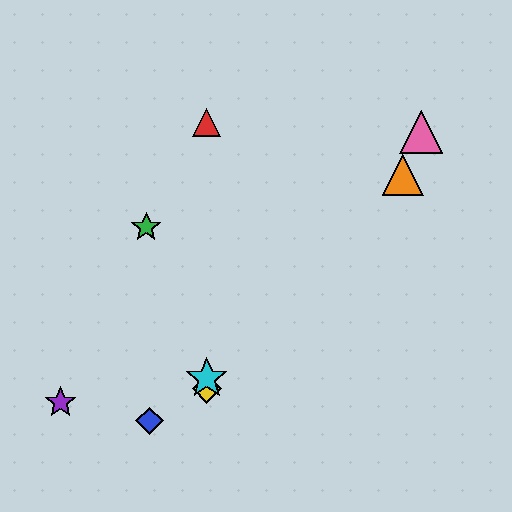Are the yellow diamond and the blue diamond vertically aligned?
No, the yellow diamond is at x≈207 and the blue diamond is at x≈150.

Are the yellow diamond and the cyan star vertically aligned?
Yes, both are at x≈207.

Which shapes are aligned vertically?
The red triangle, the yellow diamond, the cyan star are aligned vertically.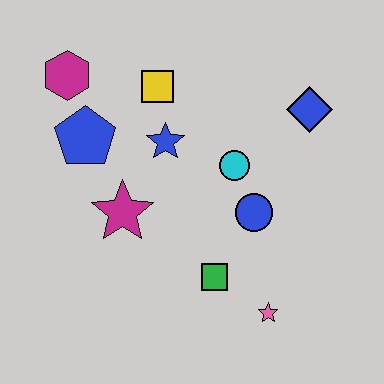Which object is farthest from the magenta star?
The blue diamond is farthest from the magenta star.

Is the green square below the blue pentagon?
Yes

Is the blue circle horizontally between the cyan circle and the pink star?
Yes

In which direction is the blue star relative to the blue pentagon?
The blue star is to the right of the blue pentagon.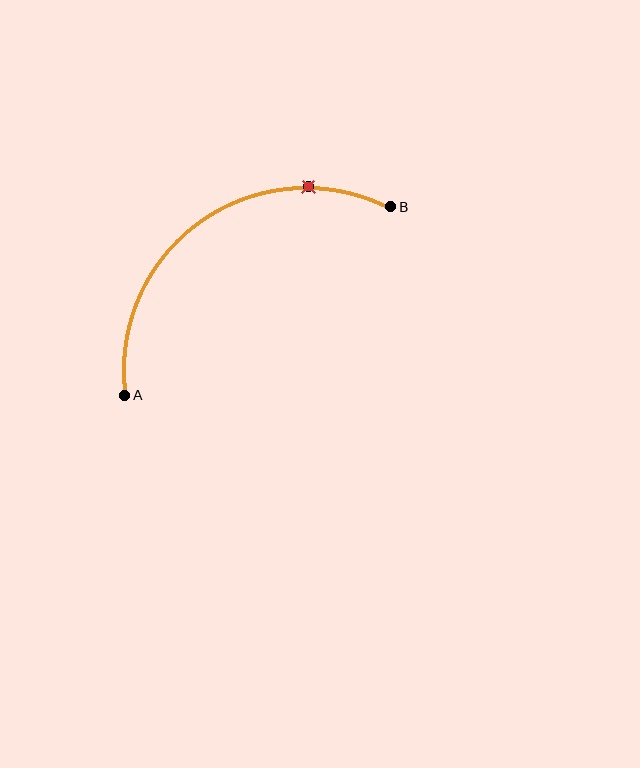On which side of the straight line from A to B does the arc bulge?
The arc bulges above and to the left of the straight line connecting A and B.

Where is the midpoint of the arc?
The arc midpoint is the point on the curve farthest from the straight line joining A and B. It sits above and to the left of that line.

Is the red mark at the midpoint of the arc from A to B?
No. The red mark lies on the arc but is closer to endpoint B. The arc midpoint would be at the point on the curve equidistant along the arc from both A and B.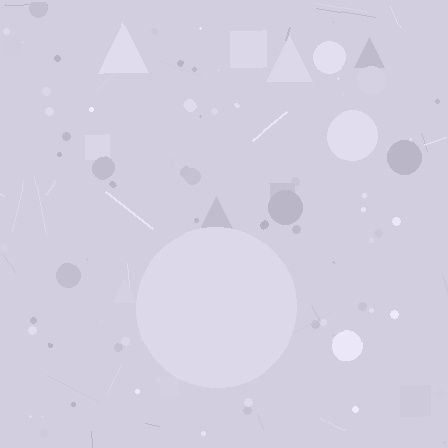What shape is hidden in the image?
A circle is hidden in the image.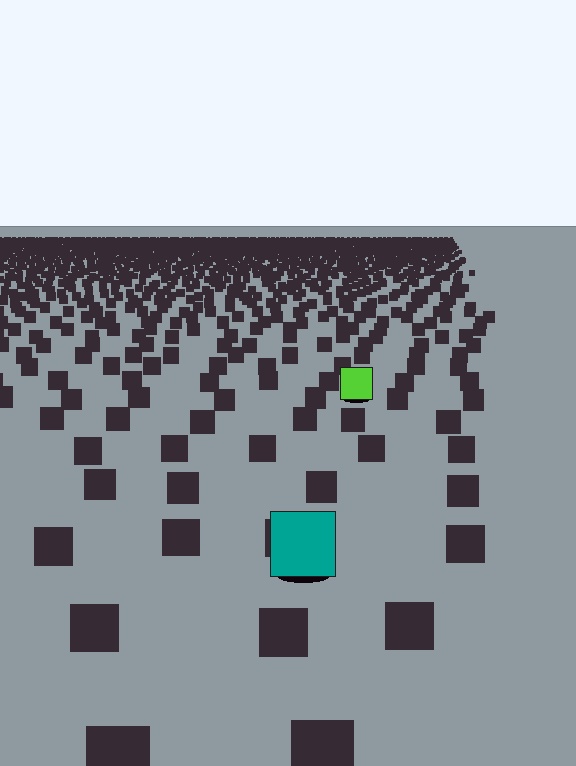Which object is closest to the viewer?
The teal square is closest. The texture marks near it are larger and more spread out.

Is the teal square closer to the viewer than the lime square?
Yes. The teal square is closer — you can tell from the texture gradient: the ground texture is coarser near it.